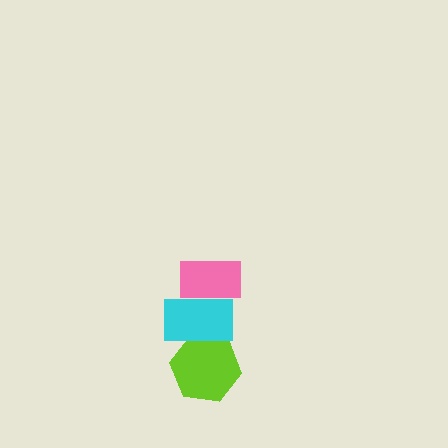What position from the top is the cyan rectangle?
The cyan rectangle is 2nd from the top.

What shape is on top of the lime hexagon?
The cyan rectangle is on top of the lime hexagon.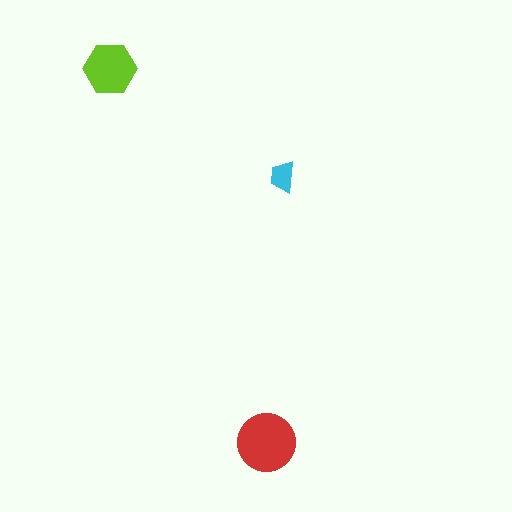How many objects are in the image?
There are 3 objects in the image.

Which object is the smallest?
The cyan trapezoid.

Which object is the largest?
The red circle.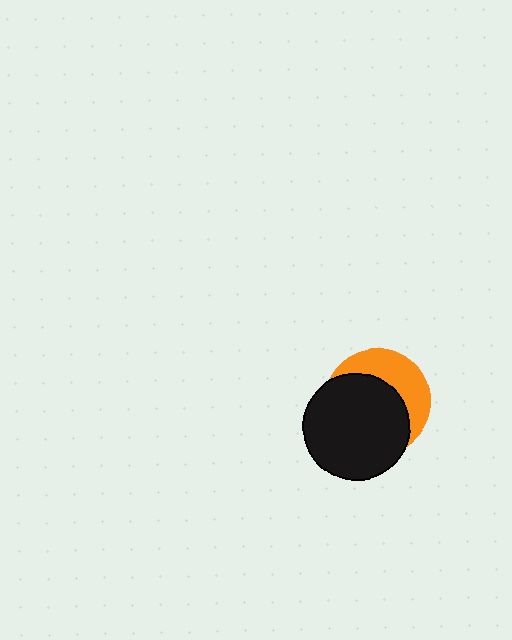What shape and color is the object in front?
The object in front is a black circle.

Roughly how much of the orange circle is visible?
A small part of it is visible (roughly 38%).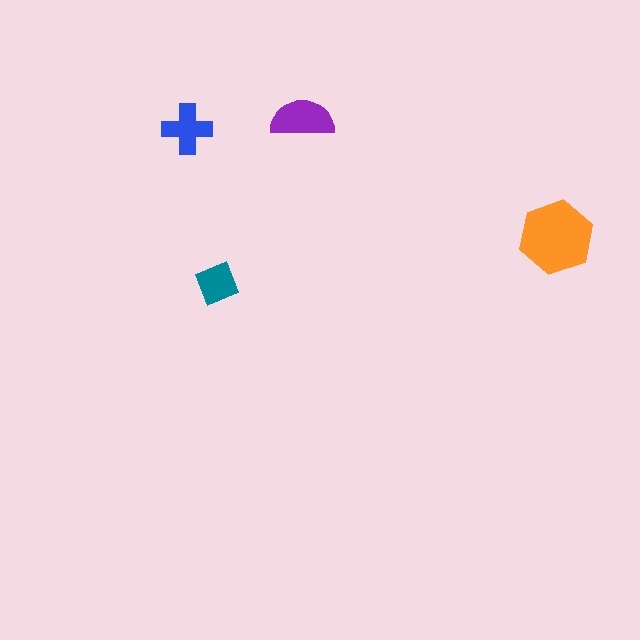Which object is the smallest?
The teal square.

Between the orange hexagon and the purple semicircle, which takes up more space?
The orange hexagon.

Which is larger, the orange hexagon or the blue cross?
The orange hexagon.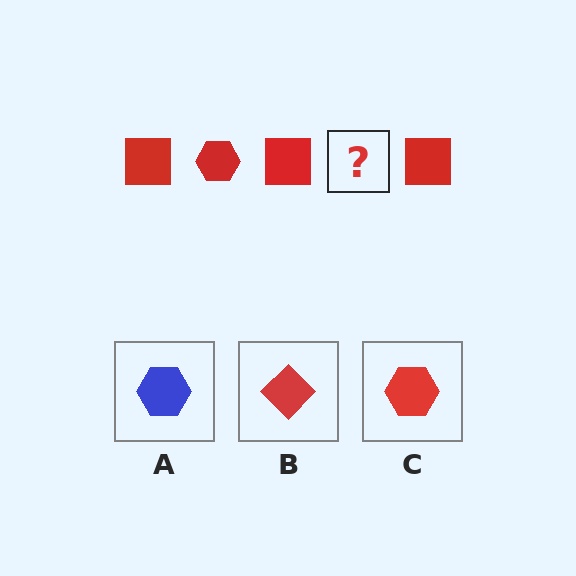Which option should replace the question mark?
Option C.